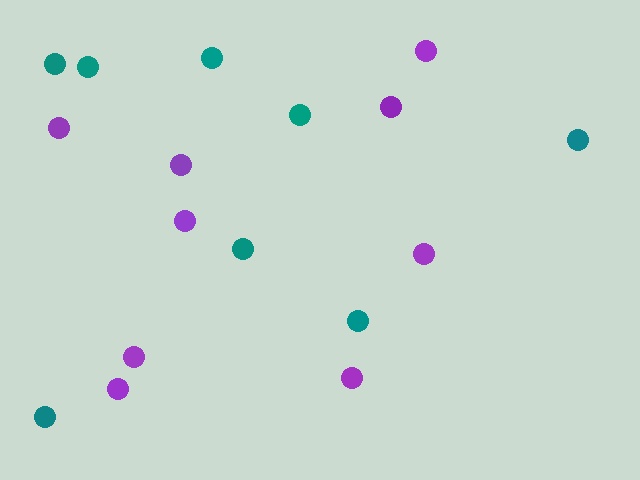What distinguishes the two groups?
There are 2 groups: one group of teal circles (8) and one group of purple circles (9).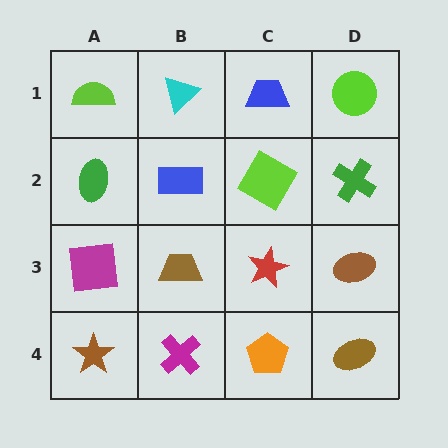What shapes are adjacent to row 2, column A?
A lime semicircle (row 1, column A), a magenta square (row 3, column A), a blue rectangle (row 2, column B).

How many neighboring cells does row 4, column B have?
3.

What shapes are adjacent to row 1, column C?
A lime diamond (row 2, column C), a cyan triangle (row 1, column B), a lime circle (row 1, column D).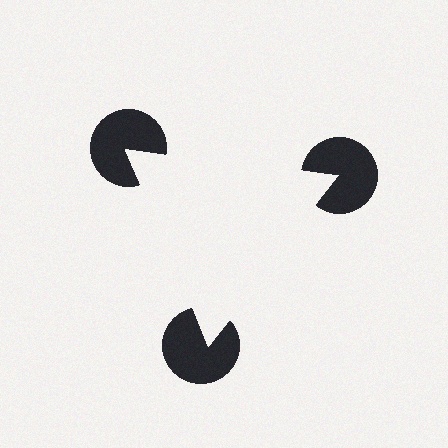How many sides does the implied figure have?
3 sides.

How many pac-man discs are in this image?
There are 3 — one at each vertex of the illusory triangle.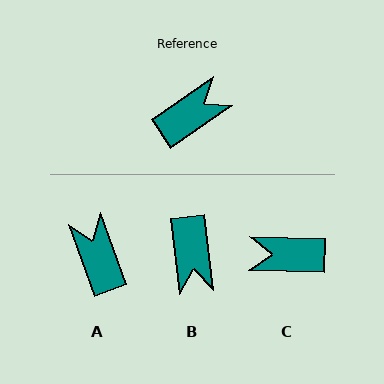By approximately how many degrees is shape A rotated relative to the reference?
Approximately 76 degrees counter-clockwise.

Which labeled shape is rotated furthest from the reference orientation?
C, about 144 degrees away.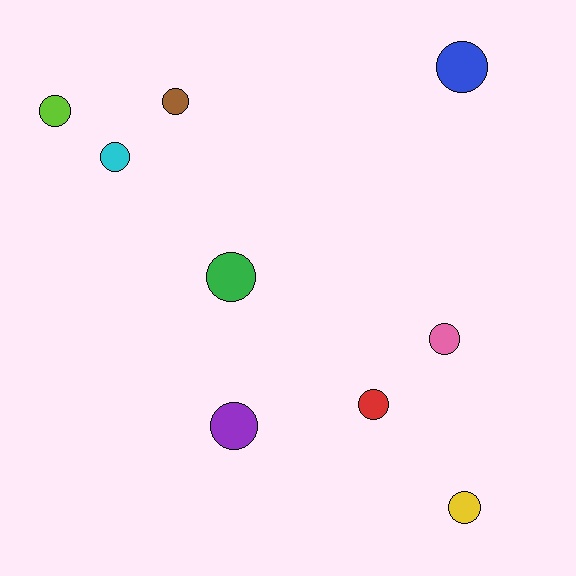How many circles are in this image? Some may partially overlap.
There are 9 circles.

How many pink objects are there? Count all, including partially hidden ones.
There is 1 pink object.